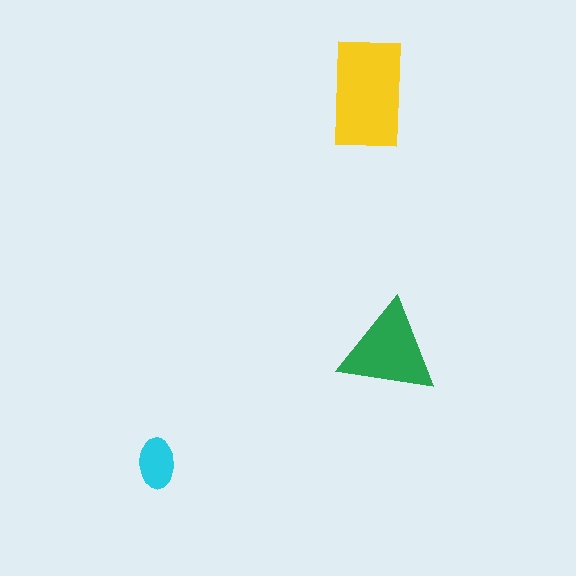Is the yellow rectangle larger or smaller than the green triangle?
Larger.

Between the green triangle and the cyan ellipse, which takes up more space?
The green triangle.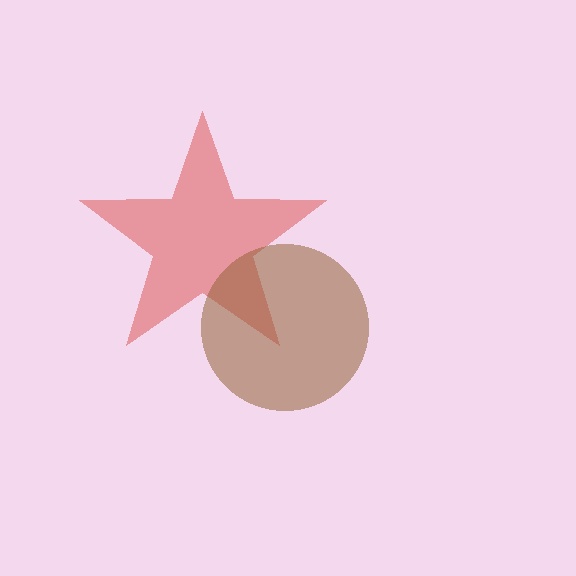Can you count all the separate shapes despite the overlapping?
Yes, there are 2 separate shapes.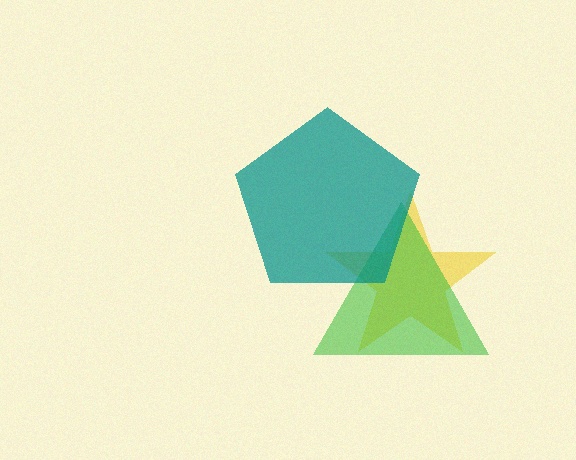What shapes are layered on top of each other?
The layered shapes are: a yellow star, a green triangle, a teal pentagon.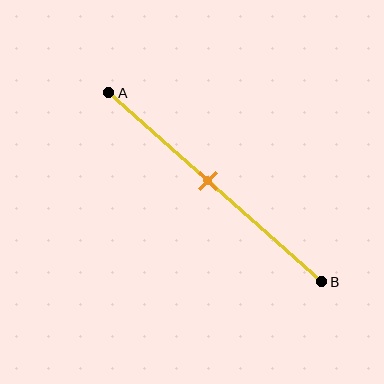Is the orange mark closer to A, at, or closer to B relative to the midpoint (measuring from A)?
The orange mark is closer to point A than the midpoint of segment AB.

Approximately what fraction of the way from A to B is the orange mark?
The orange mark is approximately 45% of the way from A to B.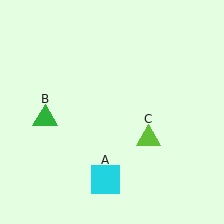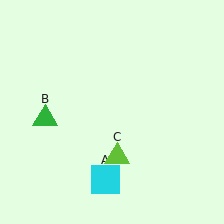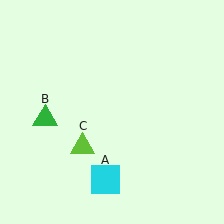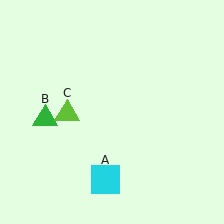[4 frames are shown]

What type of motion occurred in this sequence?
The lime triangle (object C) rotated clockwise around the center of the scene.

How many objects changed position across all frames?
1 object changed position: lime triangle (object C).